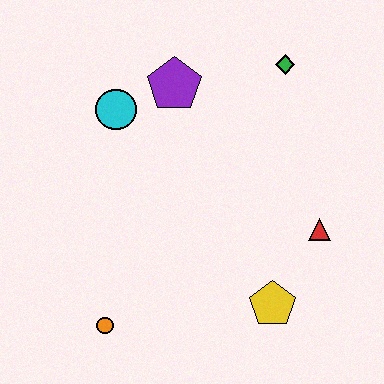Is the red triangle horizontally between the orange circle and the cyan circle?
No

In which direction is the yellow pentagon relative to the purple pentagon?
The yellow pentagon is below the purple pentagon.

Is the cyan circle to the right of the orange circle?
Yes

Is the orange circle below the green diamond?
Yes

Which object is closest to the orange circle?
The yellow pentagon is closest to the orange circle.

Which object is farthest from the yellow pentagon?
The cyan circle is farthest from the yellow pentagon.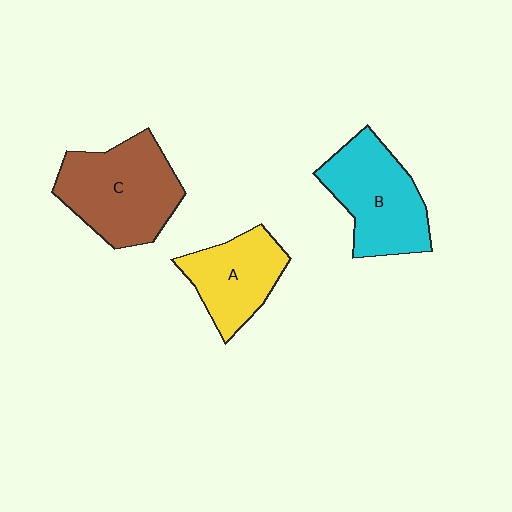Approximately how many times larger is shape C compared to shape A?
Approximately 1.4 times.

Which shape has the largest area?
Shape C (brown).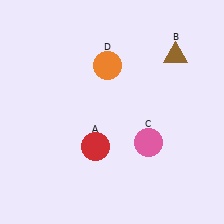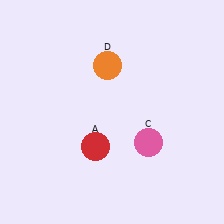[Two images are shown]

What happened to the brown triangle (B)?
The brown triangle (B) was removed in Image 2. It was in the top-right area of Image 1.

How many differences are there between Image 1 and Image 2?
There is 1 difference between the two images.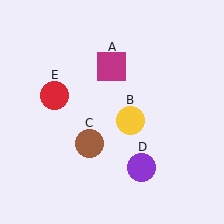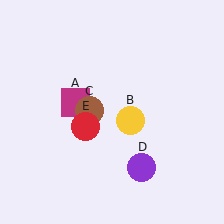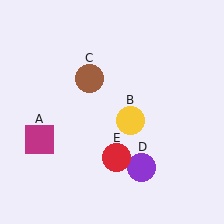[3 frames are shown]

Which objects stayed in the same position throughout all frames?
Yellow circle (object B) and purple circle (object D) remained stationary.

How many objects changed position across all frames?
3 objects changed position: magenta square (object A), brown circle (object C), red circle (object E).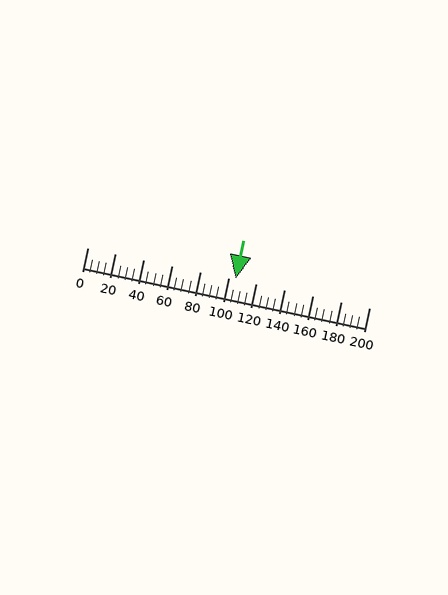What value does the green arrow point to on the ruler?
The green arrow points to approximately 105.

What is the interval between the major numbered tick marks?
The major tick marks are spaced 20 units apart.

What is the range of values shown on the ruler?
The ruler shows values from 0 to 200.